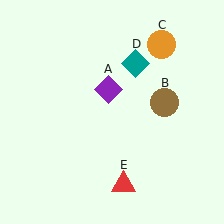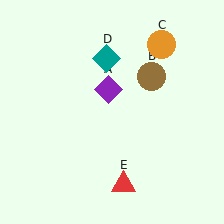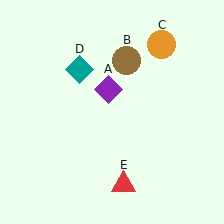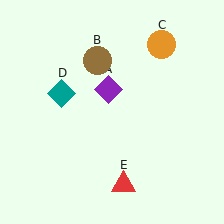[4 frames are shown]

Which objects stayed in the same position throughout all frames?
Purple diamond (object A) and orange circle (object C) and red triangle (object E) remained stationary.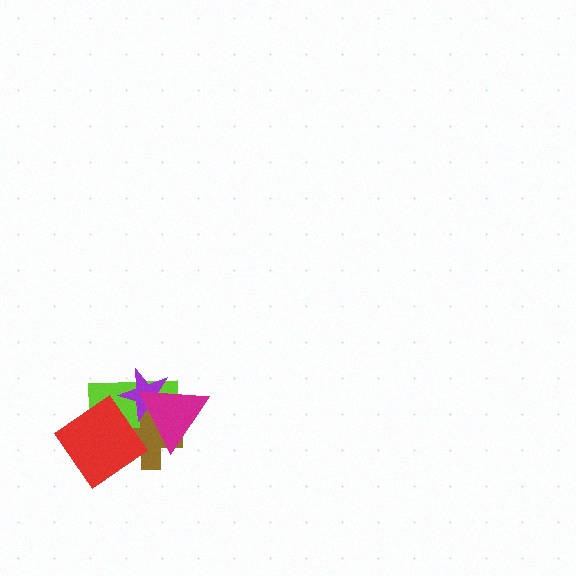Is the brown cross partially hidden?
Yes, it is partially covered by another shape.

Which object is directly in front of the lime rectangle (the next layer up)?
The brown cross is directly in front of the lime rectangle.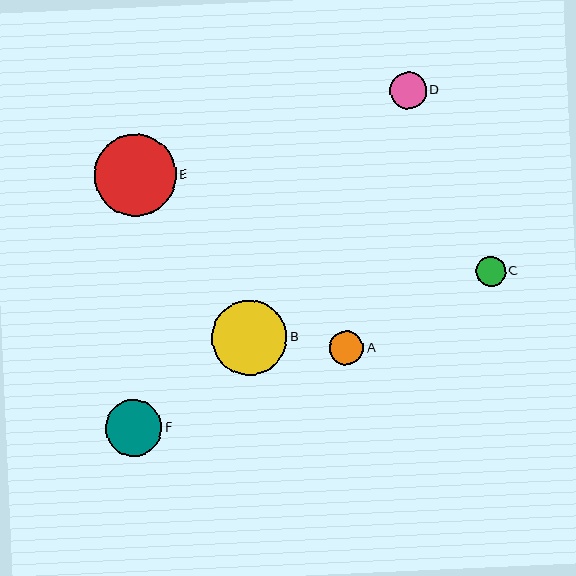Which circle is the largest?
Circle E is the largest with a size of approximately 82 pixels.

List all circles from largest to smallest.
From largest to smallest: E, B, F, D, A, C.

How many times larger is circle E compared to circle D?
Circle E is approximately 2.2 times the size of circle D.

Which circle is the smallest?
Circle C is the smallest with a size of approximately 30 pixels.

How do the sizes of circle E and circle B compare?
Circle E and circle B are approximately the same size.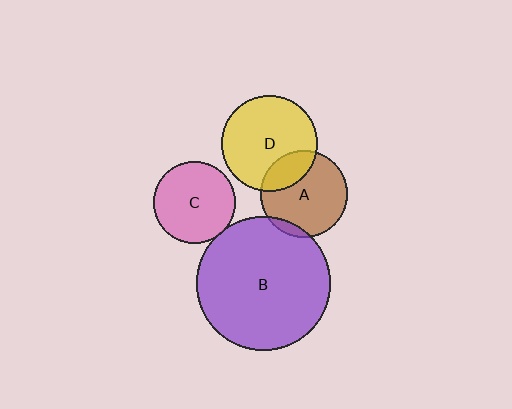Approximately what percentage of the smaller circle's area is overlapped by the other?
Approximately 5%.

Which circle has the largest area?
Circle B (purple).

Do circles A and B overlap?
Yes.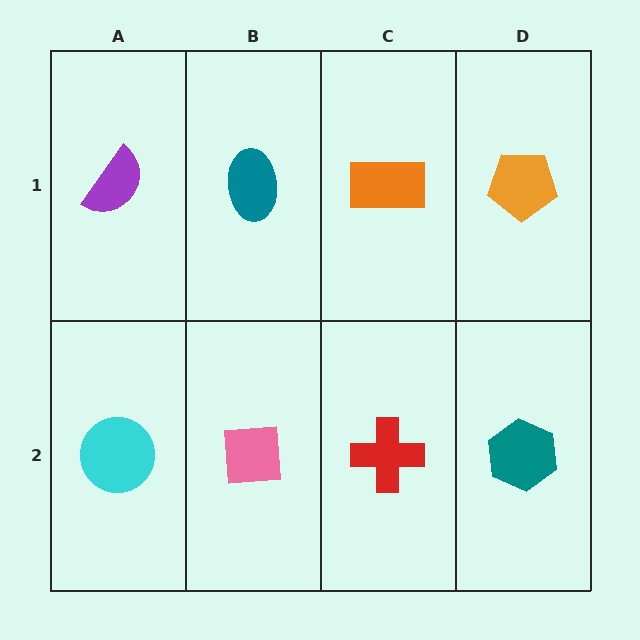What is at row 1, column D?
An orange pentagon.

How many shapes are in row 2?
4 shapes.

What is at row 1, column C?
An orange rectangle.